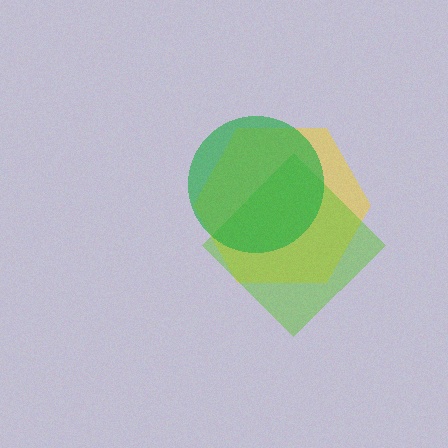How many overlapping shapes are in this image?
There are 3 overlapping shapes in the image.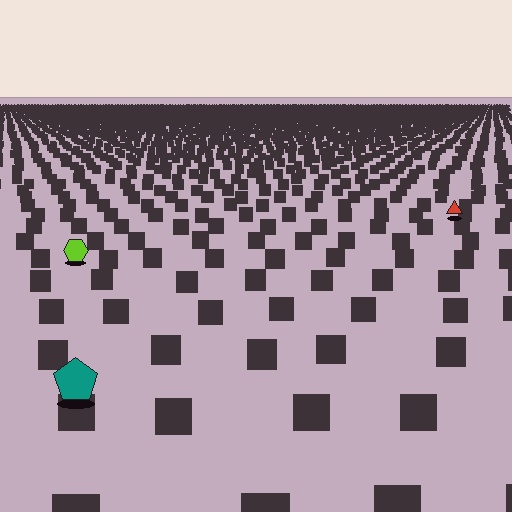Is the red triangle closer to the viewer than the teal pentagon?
No. The teal pentagon is closer — you can tell from the texture gradient: the ground texture is coarser near it.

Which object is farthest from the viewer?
The red triangle is farthest from the viewer. It appears smaller and the ground texture around it is denser.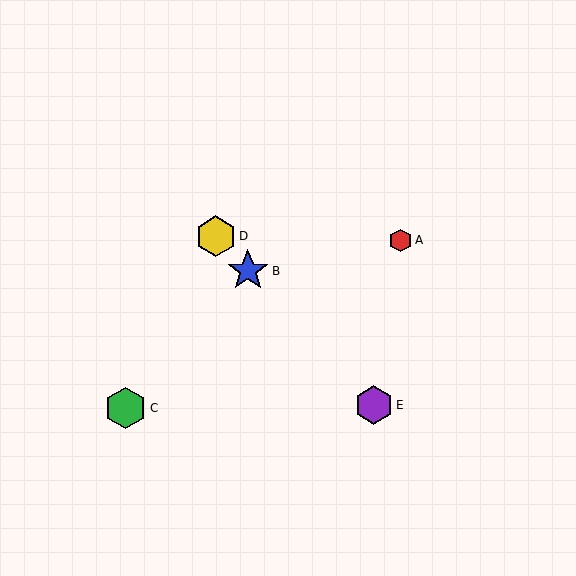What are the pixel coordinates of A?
Object A is at (400, 240).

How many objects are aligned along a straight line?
3 objects (B, D, E) are aligned along a straight line.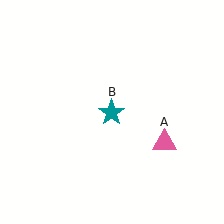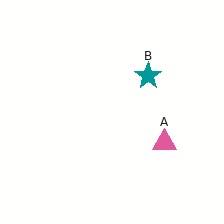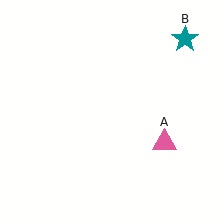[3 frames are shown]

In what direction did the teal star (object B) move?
The teal star (object B) moved up and to the right.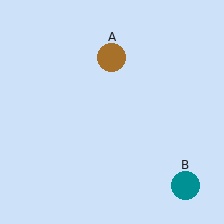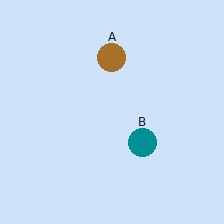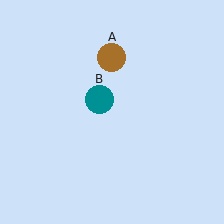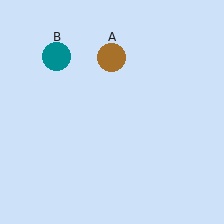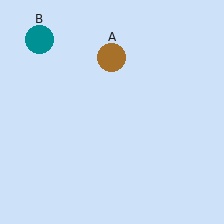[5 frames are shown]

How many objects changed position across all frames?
1 object changed position: teal circle (object B).